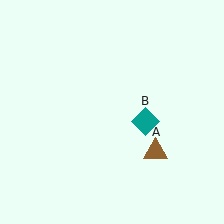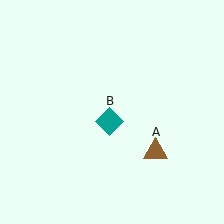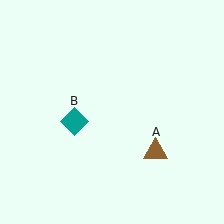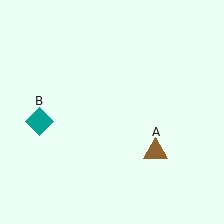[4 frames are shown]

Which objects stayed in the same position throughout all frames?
Brown triangle (object A) remained stationary.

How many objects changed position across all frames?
1 object changed position: teal diamond (object B).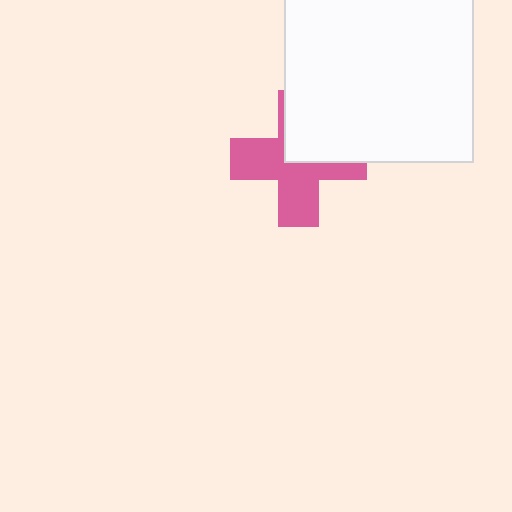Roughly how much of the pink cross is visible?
About half of it is visible (roughly 60%).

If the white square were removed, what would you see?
You would see the complete pink cross.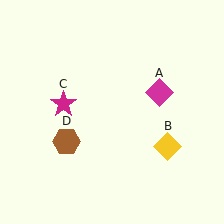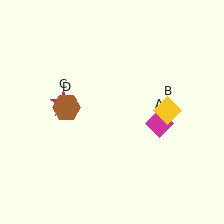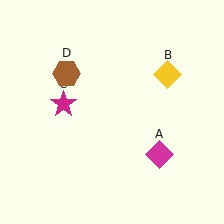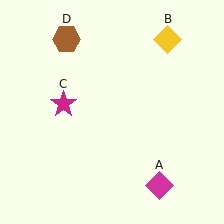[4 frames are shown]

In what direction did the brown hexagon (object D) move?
The brown hexagon (object D) moved up.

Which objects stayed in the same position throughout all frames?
Magenta star (object C) remained stationary.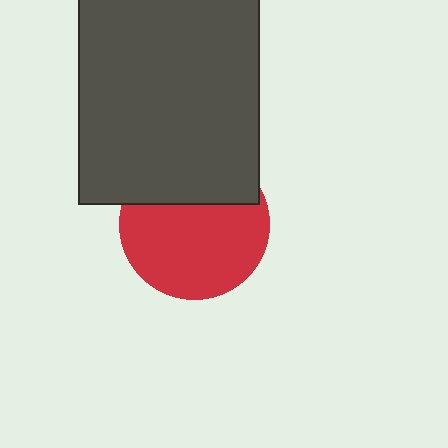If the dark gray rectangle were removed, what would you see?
You would see the complete red circle.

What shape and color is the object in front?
The object in front is a dark gray rectangle.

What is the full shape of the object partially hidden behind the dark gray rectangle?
The partially hidden object is a red circle.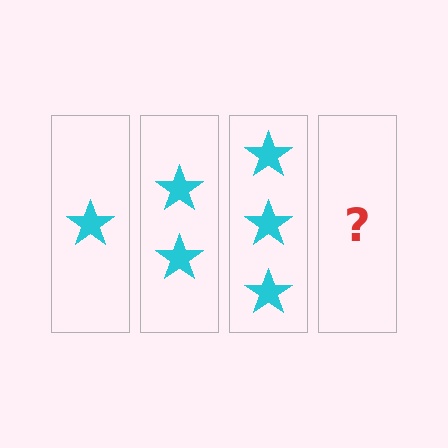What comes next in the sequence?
The next element should be 4 stars.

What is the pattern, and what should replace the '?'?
The pattern is that each step adds one more star. The '?' should be 4 stars.